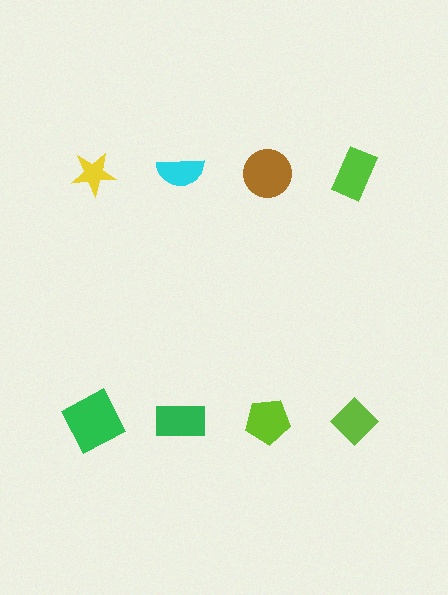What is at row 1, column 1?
A yellow star.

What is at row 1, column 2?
A cyan semicircle.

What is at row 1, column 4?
A lime rectangle.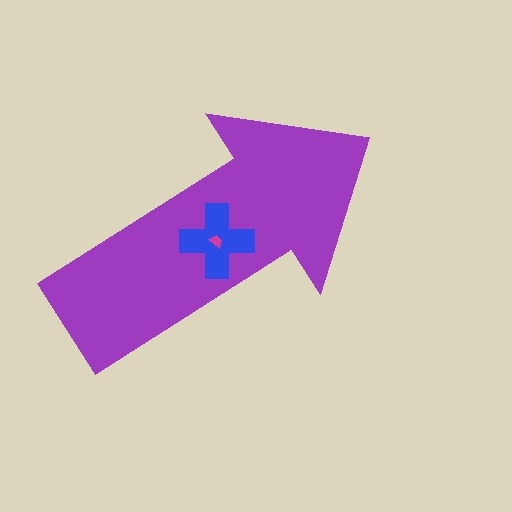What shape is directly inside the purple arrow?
The blue cross.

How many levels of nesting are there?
3.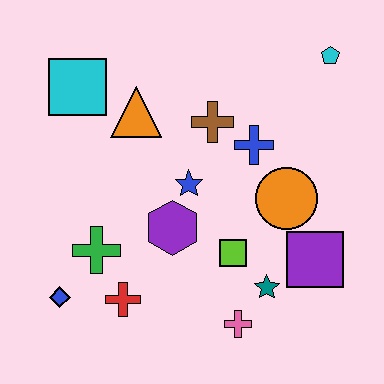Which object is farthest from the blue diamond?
The cyan pentagon is farthest from the blue diamond.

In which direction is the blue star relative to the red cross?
The blue star is above the red cross.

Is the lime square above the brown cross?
No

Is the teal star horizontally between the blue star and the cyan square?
No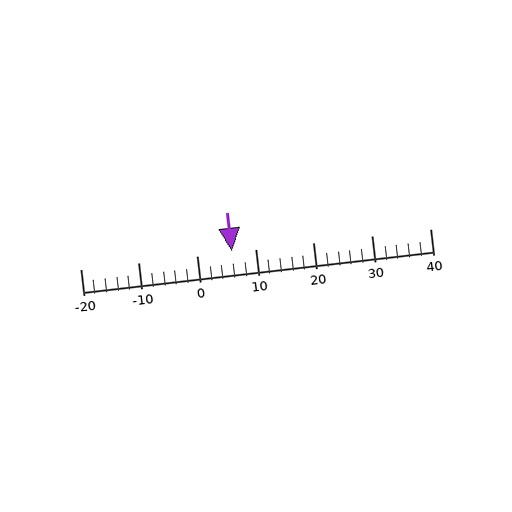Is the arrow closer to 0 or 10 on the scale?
The arrow is closer to 10.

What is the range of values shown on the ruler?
The ruler shows values from -20 to 40.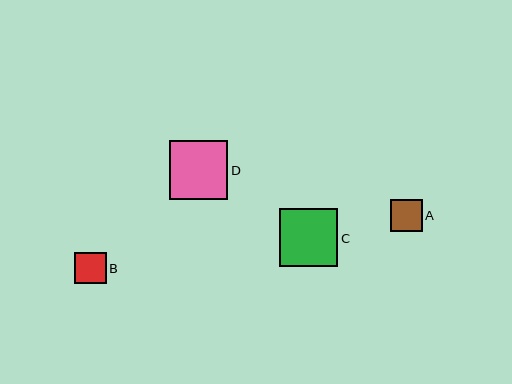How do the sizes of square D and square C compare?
Square D and square C are approximately the same size.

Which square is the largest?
Square D is the largest with a size of approximately 58 pixels.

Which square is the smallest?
Square A is the smallest with a size of approximately 31 pixels.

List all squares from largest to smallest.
From largest to smallest: D, C, B, A.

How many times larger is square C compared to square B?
Square C is approximately 1.9 times the size of square B.